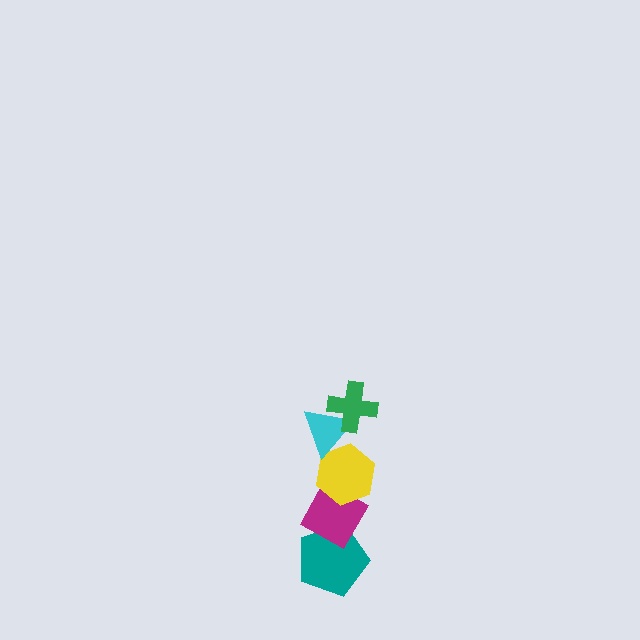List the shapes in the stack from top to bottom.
From top to bottom: the green cross, the cyan triangle, the yellow hexagon, the magenta diamond, the teal pentagon.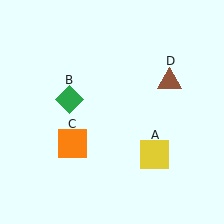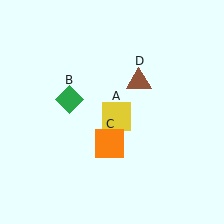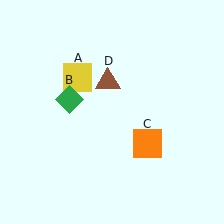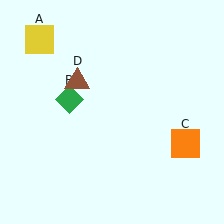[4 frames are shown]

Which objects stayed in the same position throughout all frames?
Green diamond (object B) remained stationary.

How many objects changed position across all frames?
3 objects changed position: yellow square (object A), orange square (object C), brown triangle (object D).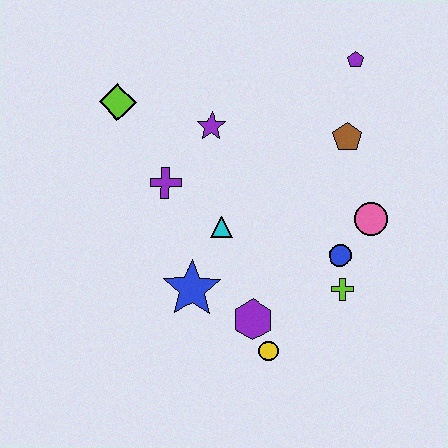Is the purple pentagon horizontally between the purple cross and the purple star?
No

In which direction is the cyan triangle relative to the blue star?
The cyan triangle is above the blue star.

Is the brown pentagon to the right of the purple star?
Yes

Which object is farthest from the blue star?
The purple pentagon is farthest from the blue star.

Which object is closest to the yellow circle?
The purple hexagon is closest to the yellow circle.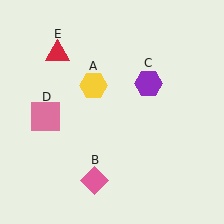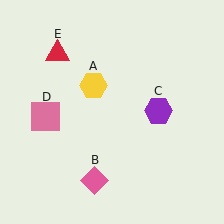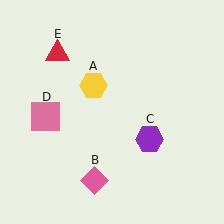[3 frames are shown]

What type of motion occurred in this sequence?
The purple hexagon (object C) rotated clockwise around the center of the scene.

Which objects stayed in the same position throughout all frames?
Yellow hexagon (object A) and pink diamond (object B) and pink square (object D) and red triangle (object E) remained stationary.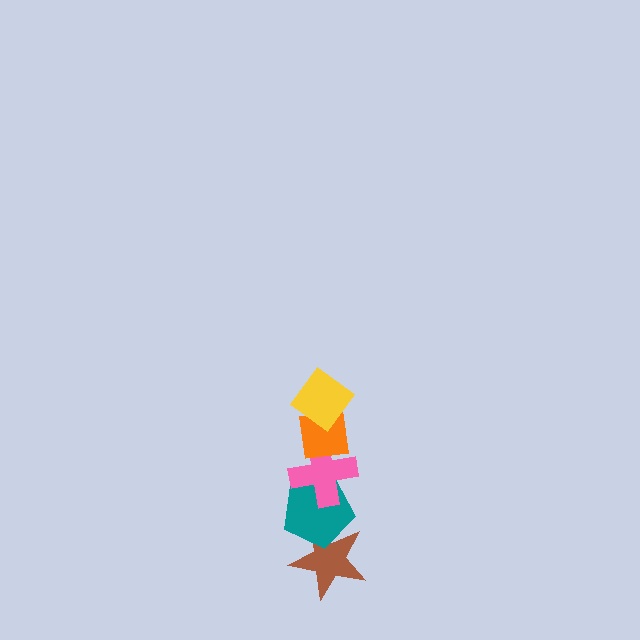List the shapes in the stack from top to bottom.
From top to bottom: the yellow diamond, the orange square, the pink cross, the teal pentagon, the brown star.